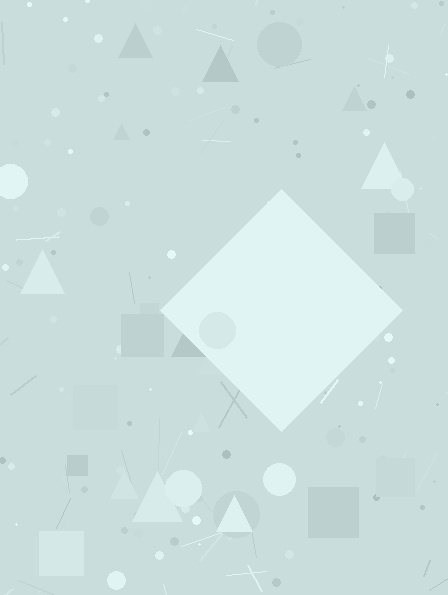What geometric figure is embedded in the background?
A diamond is embedded in the background.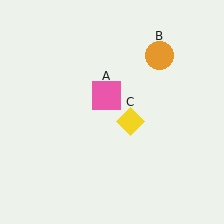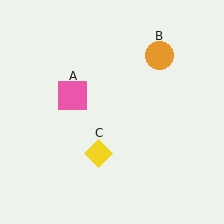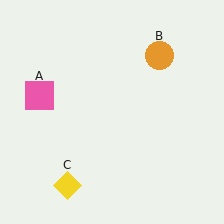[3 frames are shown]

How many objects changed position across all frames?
2 objects changed position: pink square (object A), yellow diamond (object C).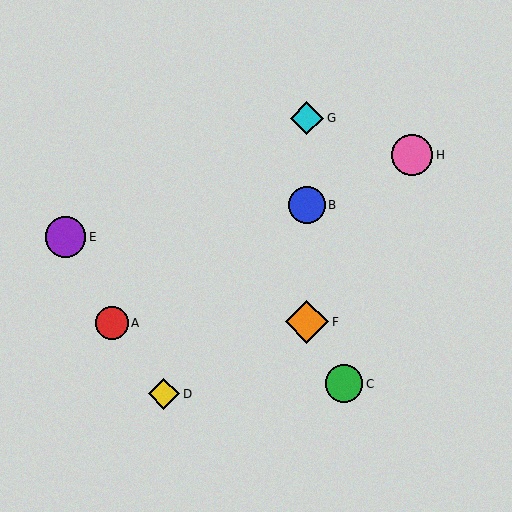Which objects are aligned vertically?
Objects B, F, G are aligned vertically.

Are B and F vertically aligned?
Yes, both are at x≈307.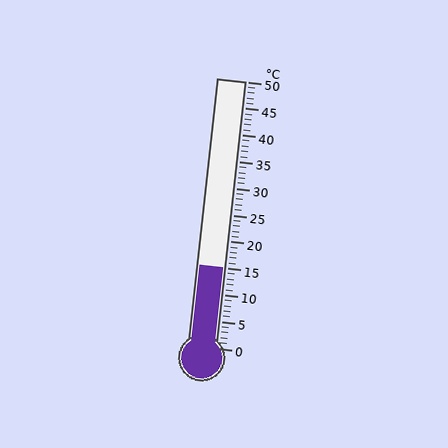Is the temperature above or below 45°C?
The temperature is below 45°C.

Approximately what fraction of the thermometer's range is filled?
The thermometer is filled to approximately 30% of its range.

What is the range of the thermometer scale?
The thermometer scale ranges from 0°C to 50°C.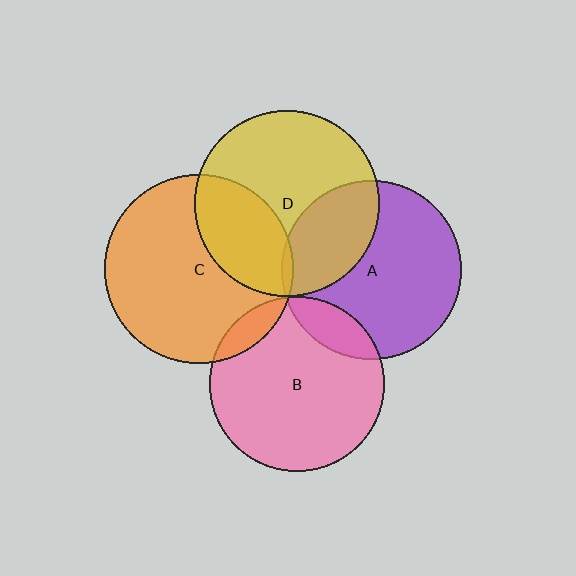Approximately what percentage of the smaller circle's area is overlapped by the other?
Approximately 10%.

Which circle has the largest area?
Circle C (orange).